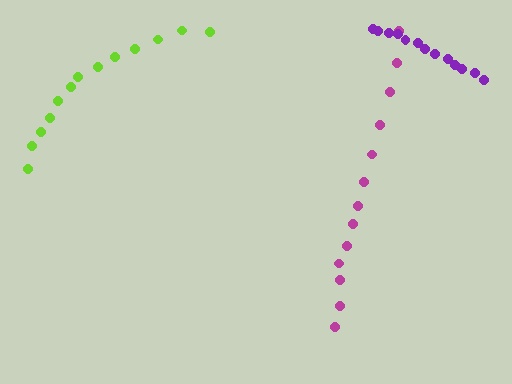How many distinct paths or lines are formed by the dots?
There are 3 distinct paths.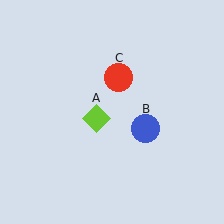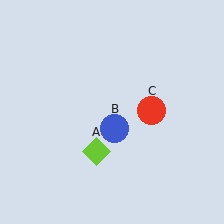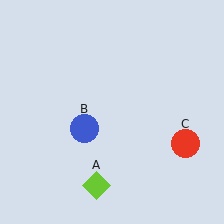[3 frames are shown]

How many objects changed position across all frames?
3 objects changed position: lime diamond (object A), blue circle (object B), red circle (object C).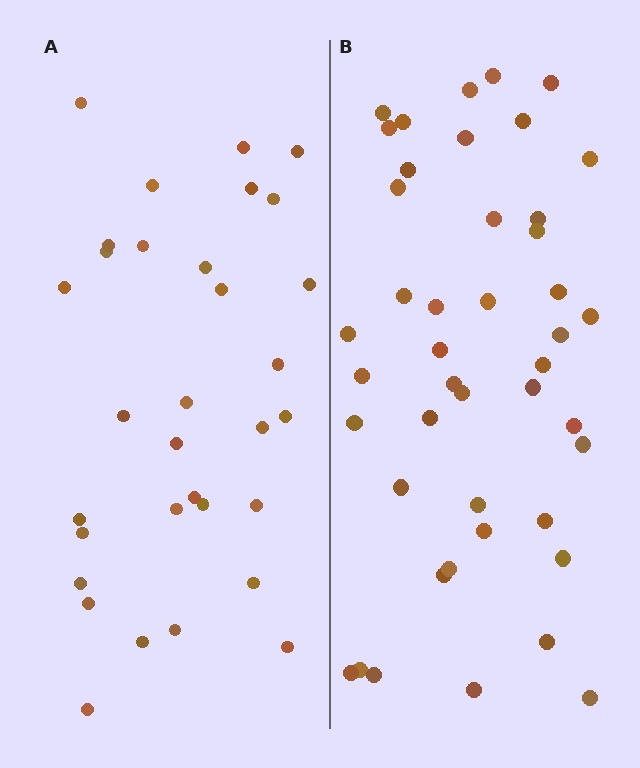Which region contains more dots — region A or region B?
Region B (the right region) has more dots.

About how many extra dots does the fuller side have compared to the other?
Region B has roughly 12 or so more dots than region A.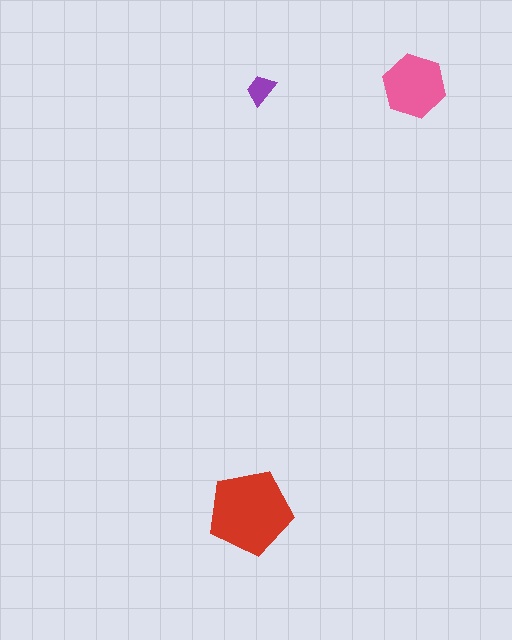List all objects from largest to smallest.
The red pentagon, the pink hexagon, the purple trapezoid.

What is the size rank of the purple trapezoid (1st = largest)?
3rd.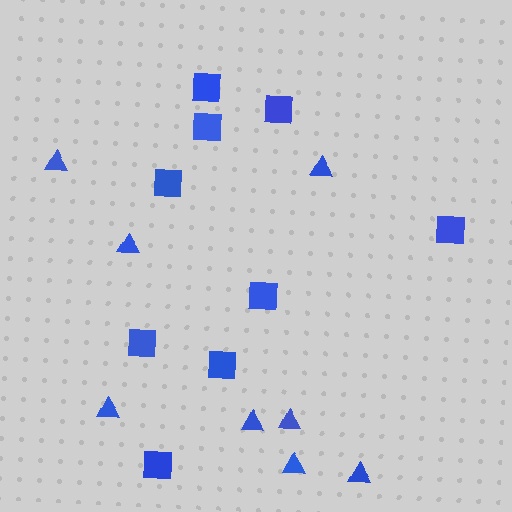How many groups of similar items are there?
There are 2 groups: one group of triangles (8) and one group of squares (9).